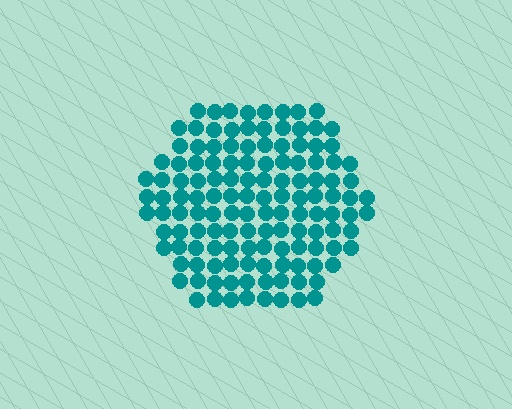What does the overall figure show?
The overall figure shows a hexagon.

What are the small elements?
The small elements are circles.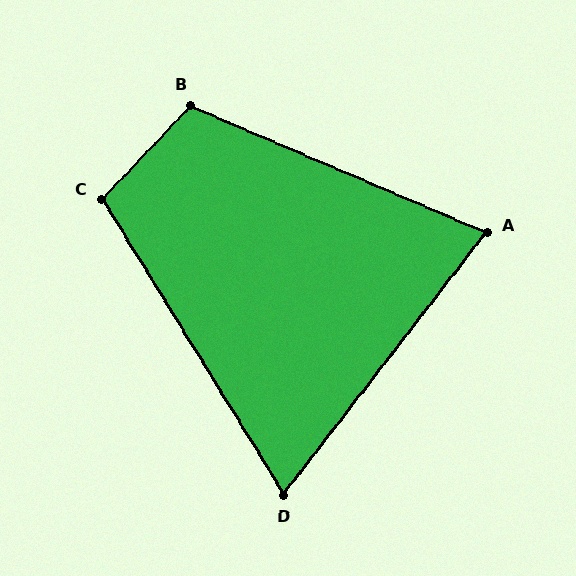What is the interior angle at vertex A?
Approximately 75 degrees (acute).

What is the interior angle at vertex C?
Approximately 105 degrees (obtuse).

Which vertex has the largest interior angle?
B, at approximately 111 degrees.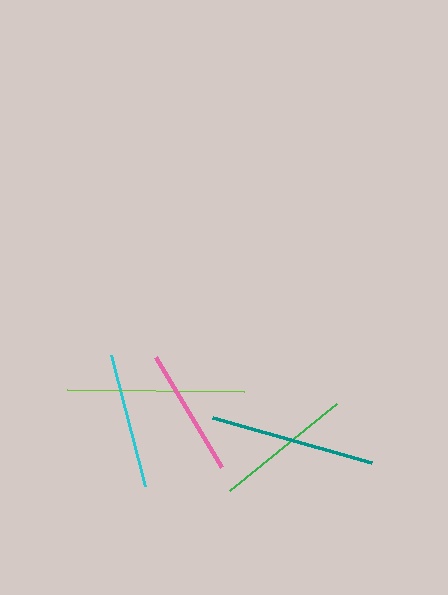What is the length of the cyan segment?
The cyan segment is approximately 135 pixels long.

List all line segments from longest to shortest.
From longest to shortest: lime, teal, green, cyan, pink.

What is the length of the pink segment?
The pink segment is approximately 129 pixels long.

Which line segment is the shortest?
The pink line is the shortest at approximately 129 pixels.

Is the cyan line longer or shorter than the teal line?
The teal line is longer than the cyan line.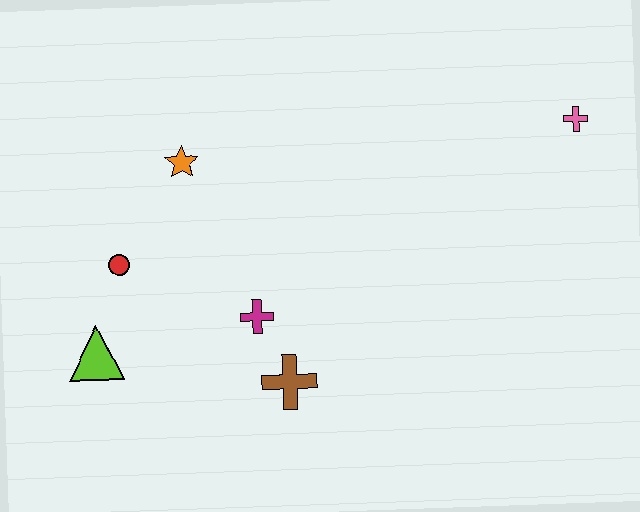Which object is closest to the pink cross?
The magenta cross is closest to the pink cross.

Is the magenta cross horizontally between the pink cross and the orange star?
Yes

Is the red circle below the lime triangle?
No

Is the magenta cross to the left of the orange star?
No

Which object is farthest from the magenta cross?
The pink cross is farthest from the magenta cross.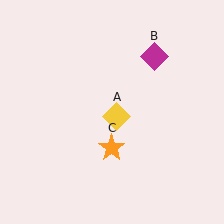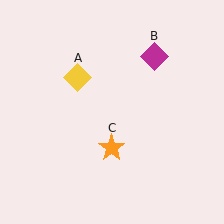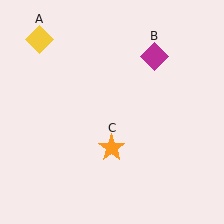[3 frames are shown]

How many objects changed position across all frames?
1 object changed position: yellow diamond (object A).